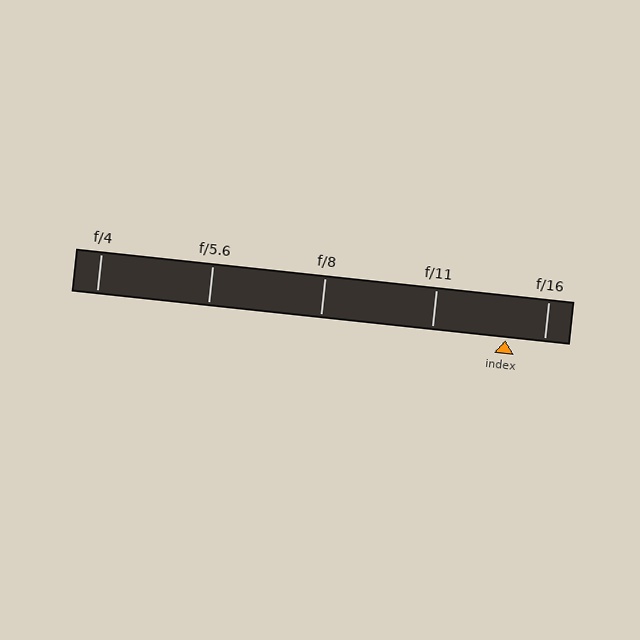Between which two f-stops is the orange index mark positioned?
The index mark is between f/11 and f/16.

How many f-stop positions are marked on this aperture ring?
There are 5 f-stop positions marked.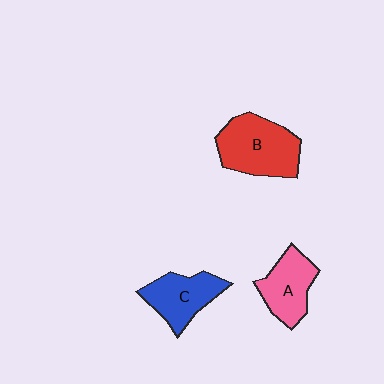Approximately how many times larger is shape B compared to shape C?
Approximately 1.4 times.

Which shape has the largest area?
Shape B (red).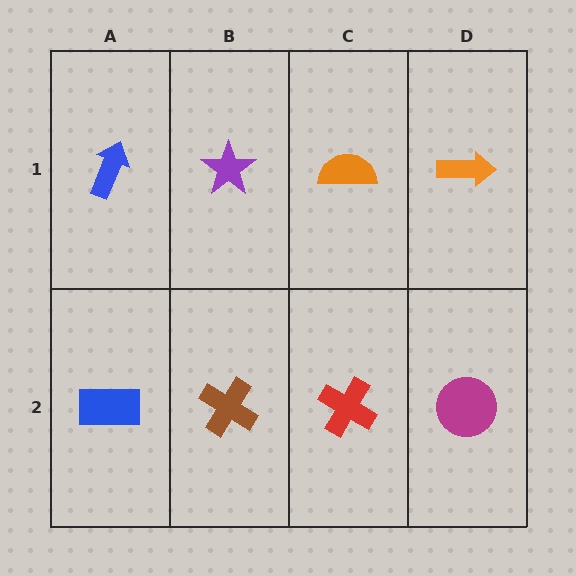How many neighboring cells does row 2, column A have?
2.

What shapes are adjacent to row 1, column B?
A brown cross (row 2, column B), a blue arrow (row 1, column A), an orange semicircle (row 1, column C).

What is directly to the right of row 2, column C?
A magenta circle.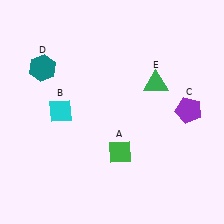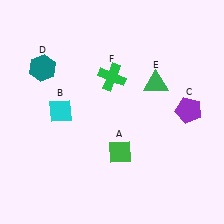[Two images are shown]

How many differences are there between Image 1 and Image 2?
There is 1 difference between the two images.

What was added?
A green cross (F) was added in Image 2.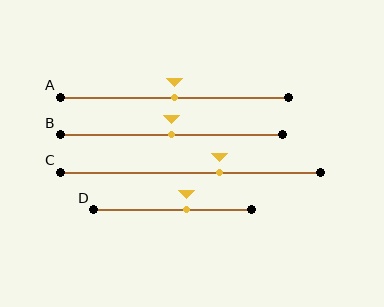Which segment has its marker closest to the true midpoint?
Segment A has its marker closest to the true midpoint.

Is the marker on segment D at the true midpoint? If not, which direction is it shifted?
No, the marker on segment D is shifted to the right by about 9% of the segment length.